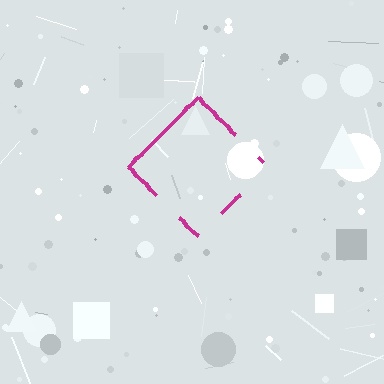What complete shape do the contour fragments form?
The contour fragments form a diamond.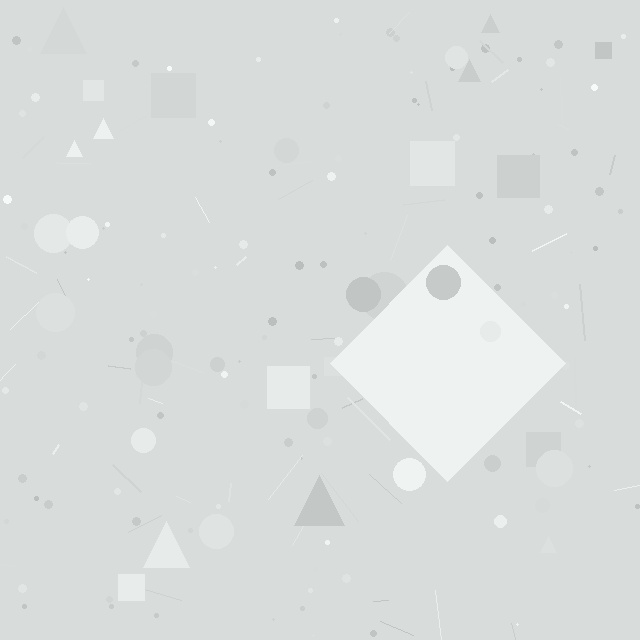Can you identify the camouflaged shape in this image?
The camouflaged shape is a diamond.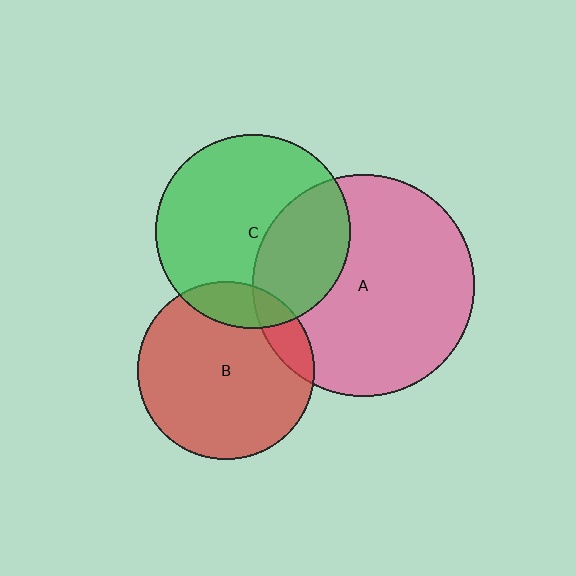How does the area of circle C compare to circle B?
Approximately 1.2 times.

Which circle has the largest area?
Circle A (pink).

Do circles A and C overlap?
Yes.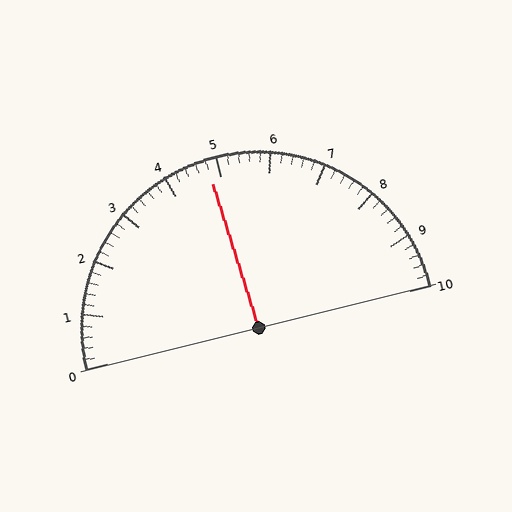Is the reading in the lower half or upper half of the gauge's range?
The reading is in the lower half of the range (0 to 10).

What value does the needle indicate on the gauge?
The needle indicates approximately 4.8.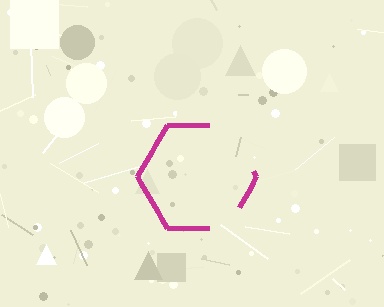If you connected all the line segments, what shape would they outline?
They would outline a hexagon.